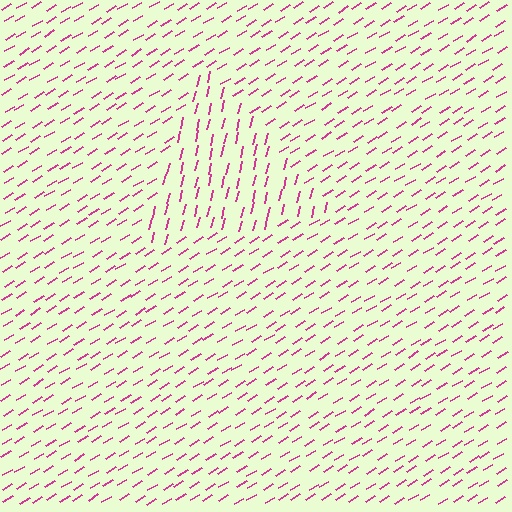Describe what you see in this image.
The image is filled with small magenta line segments. A triangle region in the image has lines oriented differently from the surrounding lines, creating a visible texture boundary.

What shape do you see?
I see a triangle.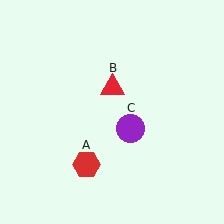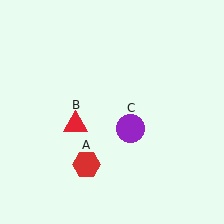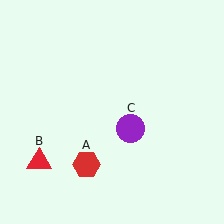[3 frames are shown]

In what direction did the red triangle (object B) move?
The red triangle (object B) moved down and to the left.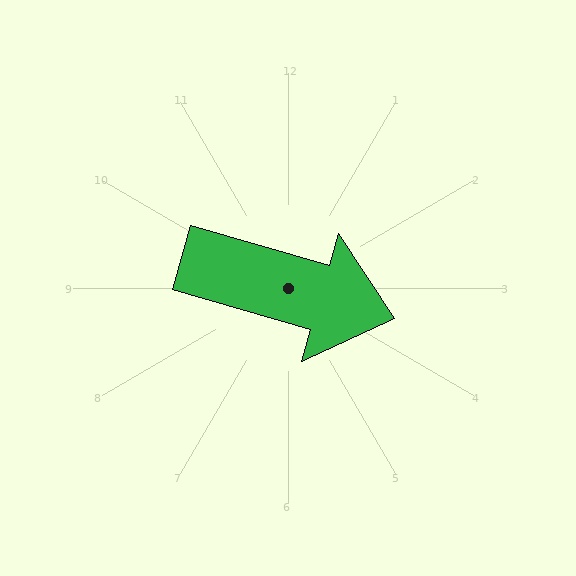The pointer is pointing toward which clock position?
Roughly 4 o'clock.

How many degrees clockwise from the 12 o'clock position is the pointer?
Approximately 106 degrees.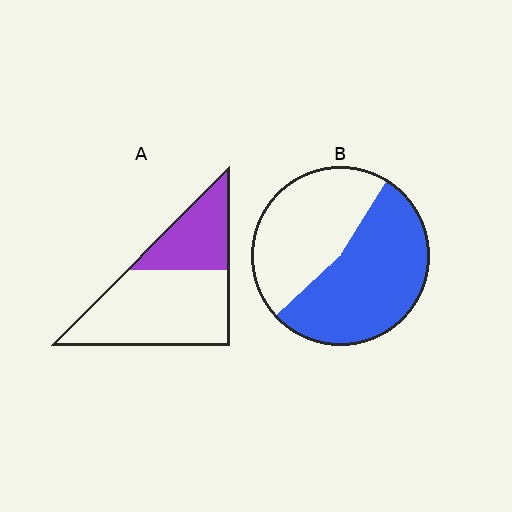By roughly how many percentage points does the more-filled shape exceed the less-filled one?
By roughly 20 percentage points (B over A).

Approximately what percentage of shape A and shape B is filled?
A is approximately 35% and B is approximately 55%.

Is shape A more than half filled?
No.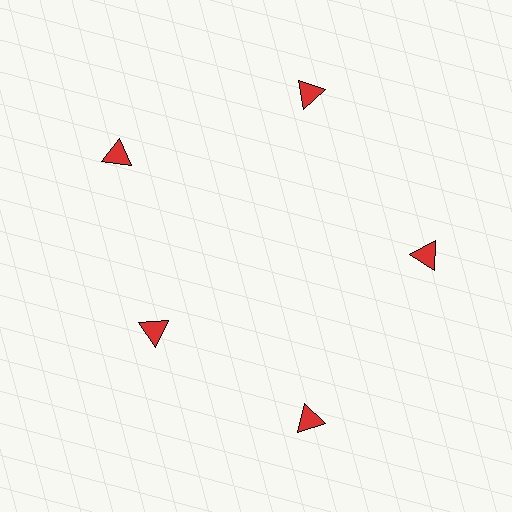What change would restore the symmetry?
The symmetry would be restored by moving it outward, back onto the ring so that all 5 triangles sit at equal angles and equal distance from the center.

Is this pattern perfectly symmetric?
No. The 5 red triangles are arranged in a ring, but one element near the 8 o'clock position is pulled inward toward the center, breaking the 5-fold rotational symmetry.